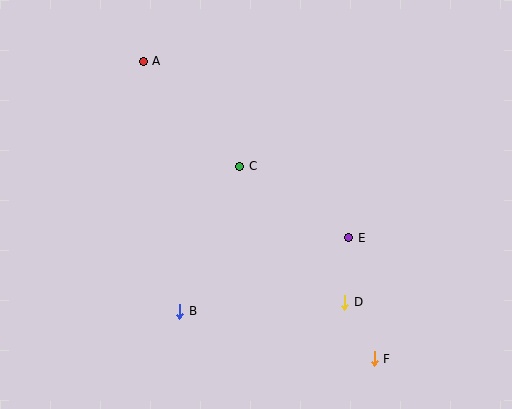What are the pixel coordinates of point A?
Point A is at (143, 61).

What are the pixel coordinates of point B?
Point B is at (180, 311).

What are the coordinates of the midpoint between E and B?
The midpoint between E and B is at (264, 275).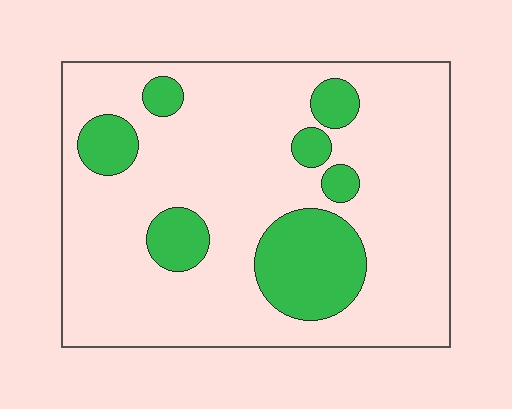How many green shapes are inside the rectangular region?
7.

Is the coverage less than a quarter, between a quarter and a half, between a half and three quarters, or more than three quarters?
Less than a quarter.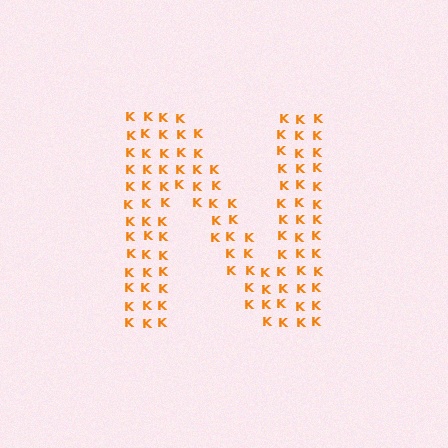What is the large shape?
The large shape is the letter N.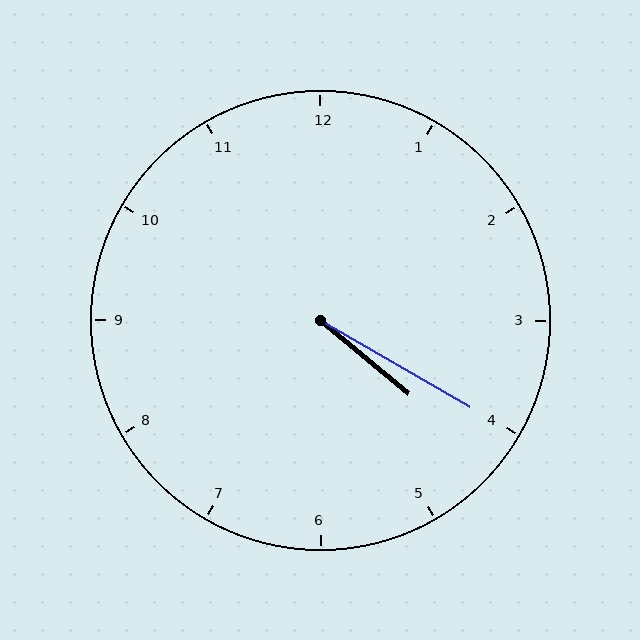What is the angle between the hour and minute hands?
Approximately 10 degrees.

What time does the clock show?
4:20.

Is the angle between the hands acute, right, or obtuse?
It is acute.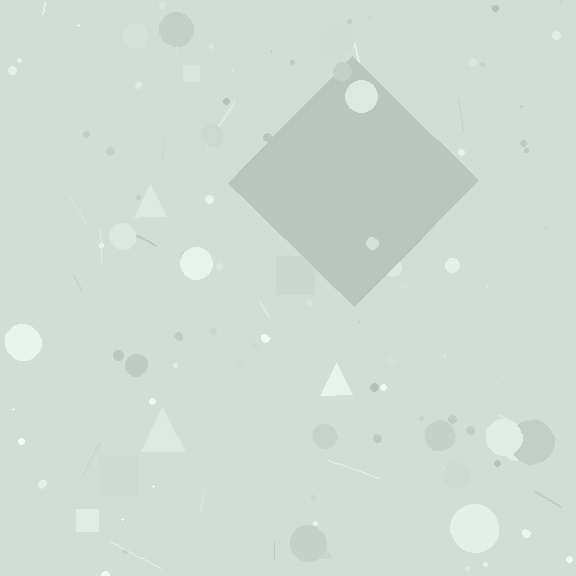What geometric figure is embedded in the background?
A diamond is embedded in the background.